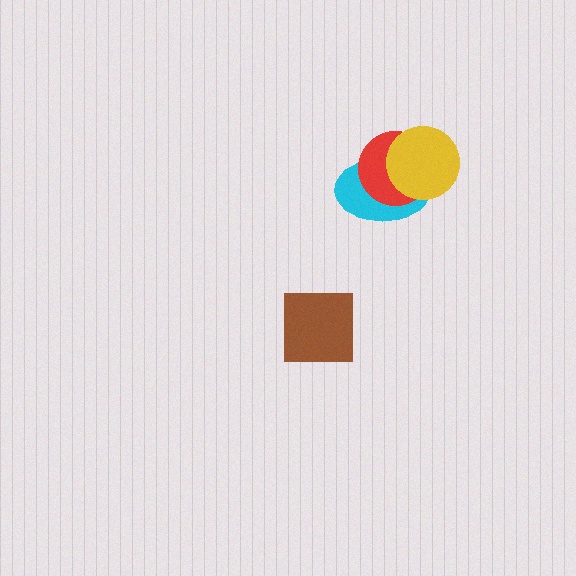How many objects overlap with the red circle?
2 objects overlap with the red circle.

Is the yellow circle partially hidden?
No, no other shape covers it.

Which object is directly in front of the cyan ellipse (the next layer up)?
The red circle is directly in front of the cyan ellipse.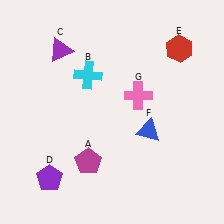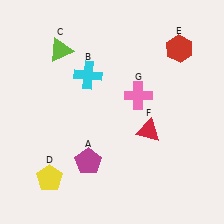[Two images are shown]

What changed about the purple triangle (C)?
In Image 1, C is purple. In Image 2, it changed to lime.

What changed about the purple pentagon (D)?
In Image 1, D is purple. In Image 2, it changed to yellow.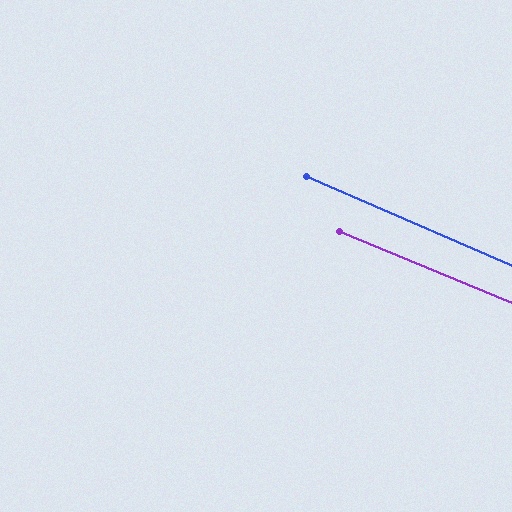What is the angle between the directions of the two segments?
Approximately 1 degree.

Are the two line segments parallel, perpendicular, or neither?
Parallel — their directions differ by only 1.0°.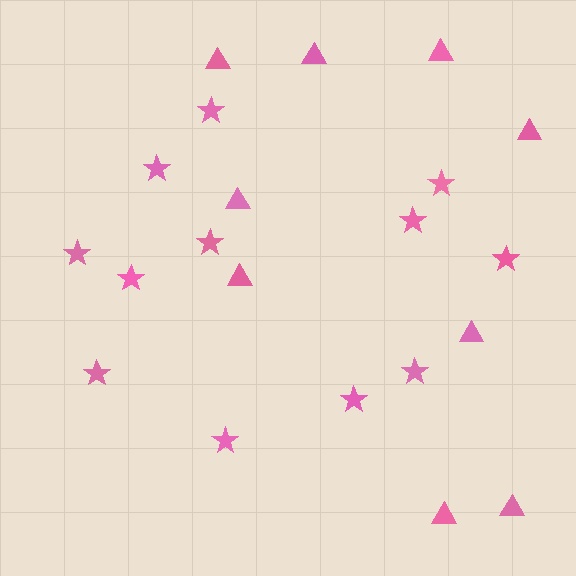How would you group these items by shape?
There are 2 groups: one group of triangles (9) and one group of stars (12).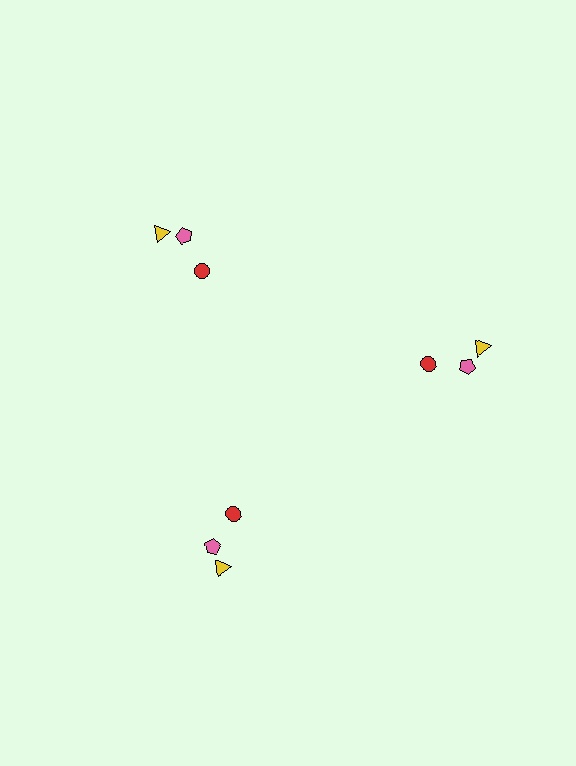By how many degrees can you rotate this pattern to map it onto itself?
The pattern maps onto itself every 120 degrees of rotation.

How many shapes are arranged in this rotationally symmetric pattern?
There are 9 shapes, arranged in 3 groups of 3.